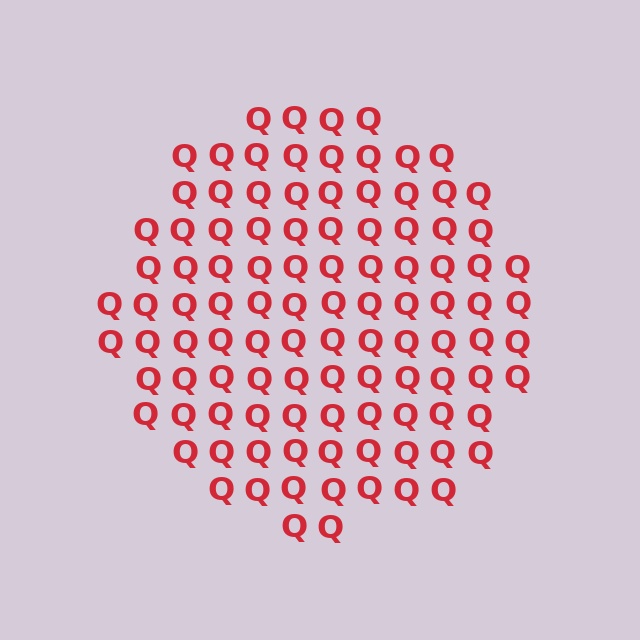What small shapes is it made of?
It is made of small letter Q's.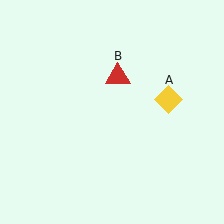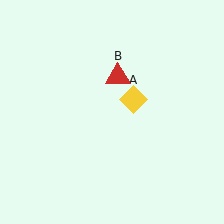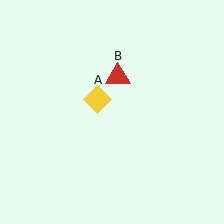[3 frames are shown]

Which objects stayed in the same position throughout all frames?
Red triangle (object B) remained stationary.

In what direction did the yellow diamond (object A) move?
The yellow diamond (object A) moved left.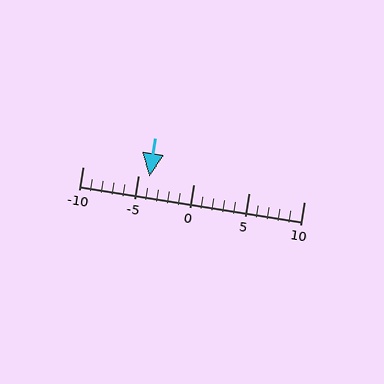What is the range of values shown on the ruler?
The ruler shows values from -10 to 10.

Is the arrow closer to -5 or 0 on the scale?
The arrow is closer to -5.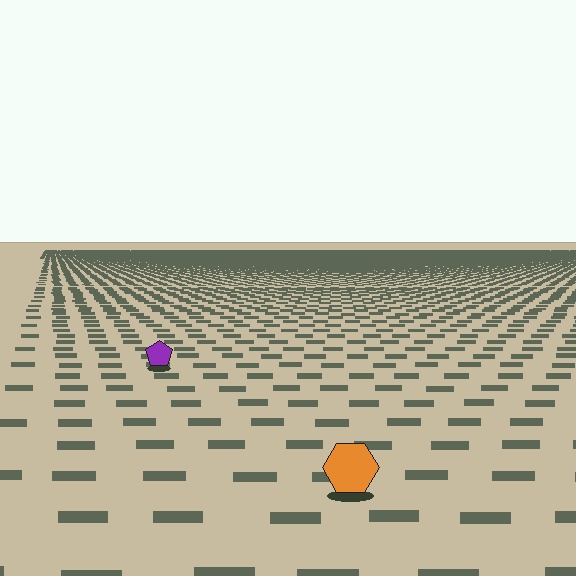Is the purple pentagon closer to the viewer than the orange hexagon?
No. The orange hexagon is closer — you can tell from the texture gradient: the ground texture is coarser near it.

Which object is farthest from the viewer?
The purple pentagon is farthest from the viewer. It appears smaller and the ground texture around it is denser.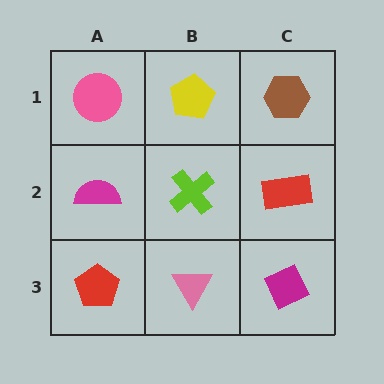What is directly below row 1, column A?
A magenta semicircle.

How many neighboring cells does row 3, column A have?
2.